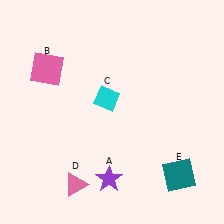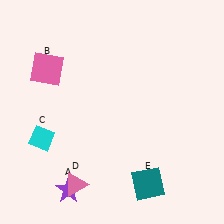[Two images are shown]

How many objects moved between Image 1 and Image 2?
3 objects moved between the two images.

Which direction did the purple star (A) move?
The purple star (A) moved left.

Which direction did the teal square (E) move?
The teal square (E) moved left.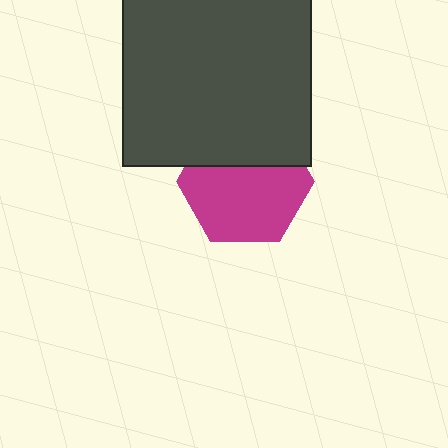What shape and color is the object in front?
The object in front is a dark gray square.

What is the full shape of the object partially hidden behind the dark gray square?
The partially hidden object is a magenta hexagon.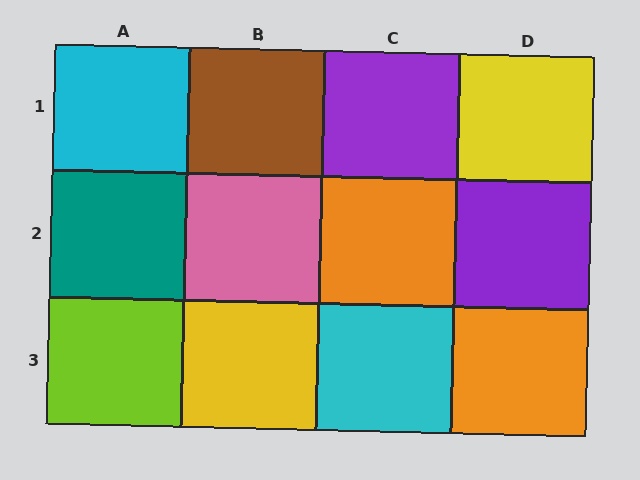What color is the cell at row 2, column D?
Purple.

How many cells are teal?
1 cell is teal.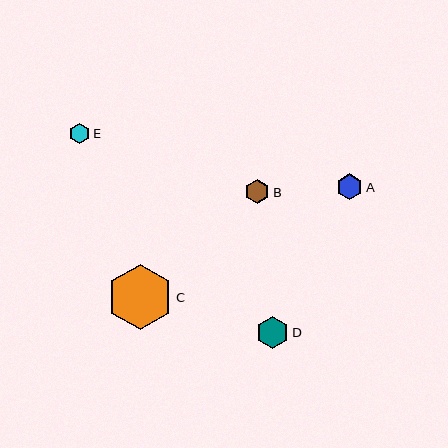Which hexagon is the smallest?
Hexagon E is the smallest with a size of approximately 21 pixels.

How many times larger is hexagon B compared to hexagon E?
Hexagon B is approximately 1.2 times the size of hexagon E.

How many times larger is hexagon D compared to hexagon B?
Hexagon D is approximately 1.3 times the size of hexagon B.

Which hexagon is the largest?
Hexagon C is the largest with a size of approximately 66 pixels.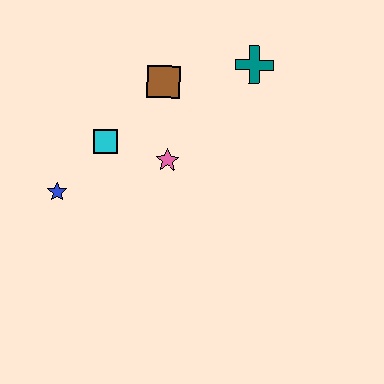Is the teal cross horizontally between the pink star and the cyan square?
No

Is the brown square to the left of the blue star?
No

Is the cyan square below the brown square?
Yes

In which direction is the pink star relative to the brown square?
The pink star is below the brown square.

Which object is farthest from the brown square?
The blue star is farthest from the brown square.